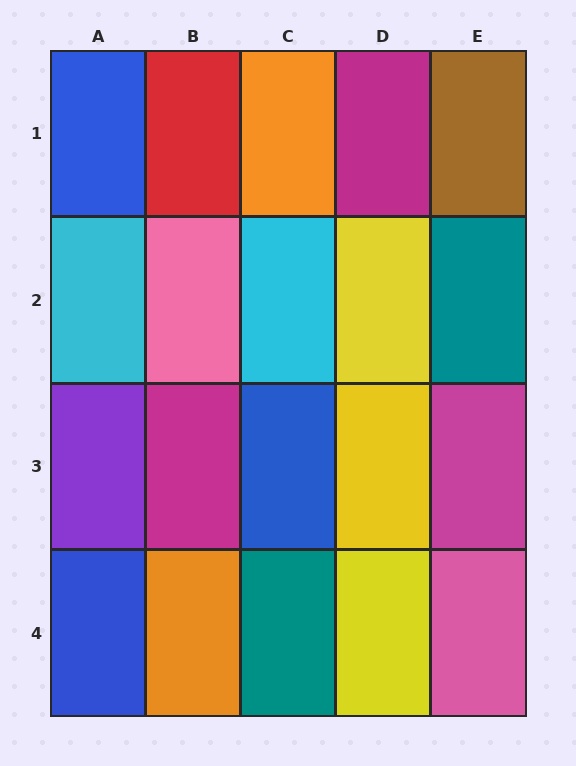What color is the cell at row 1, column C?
Orange.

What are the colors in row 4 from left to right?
Blue, orange, teal, yellow, pink.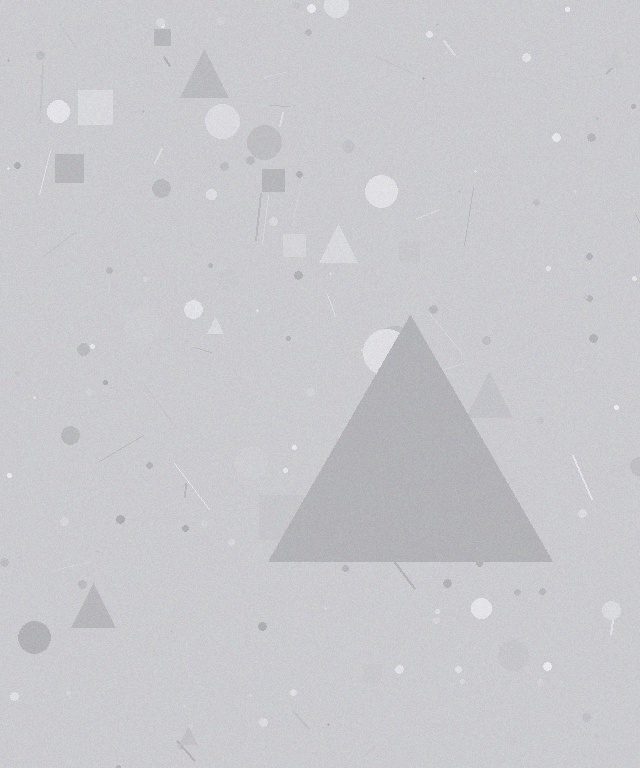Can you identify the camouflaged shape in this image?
The camouflaged shape is a triangle.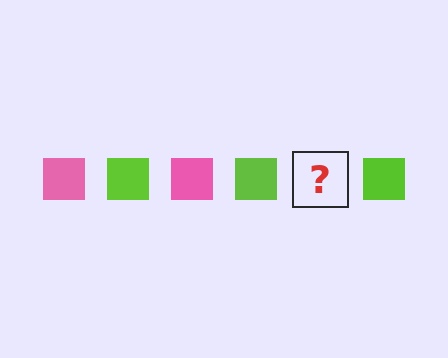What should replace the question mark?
The question mark should be replaced with a pink square.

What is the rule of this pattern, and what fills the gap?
The rule is that the pattern cycles through pink, lime squares. The gap should be filled with a pink square.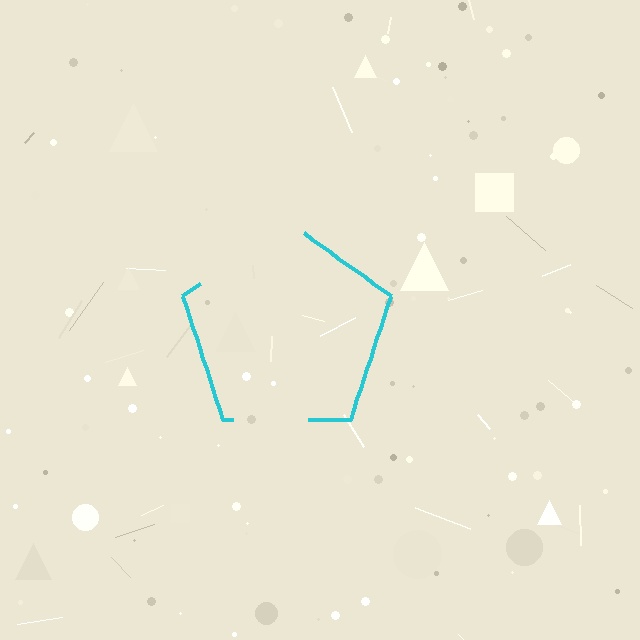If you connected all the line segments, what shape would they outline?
They would outline a pentagon.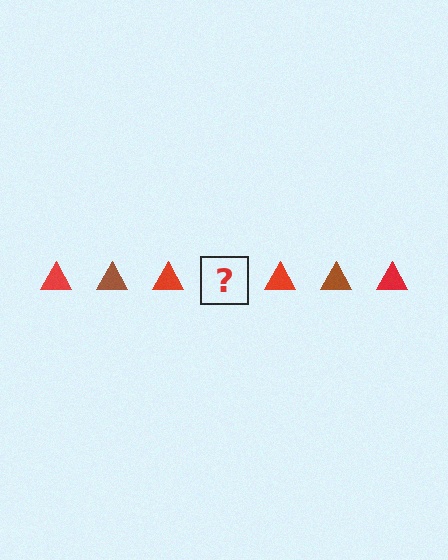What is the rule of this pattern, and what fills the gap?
The rule is that the pattern cycles through red, brown triangles. The gap should be filled with a brown triangle.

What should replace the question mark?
The question mark should be replaced with a brown triangle.